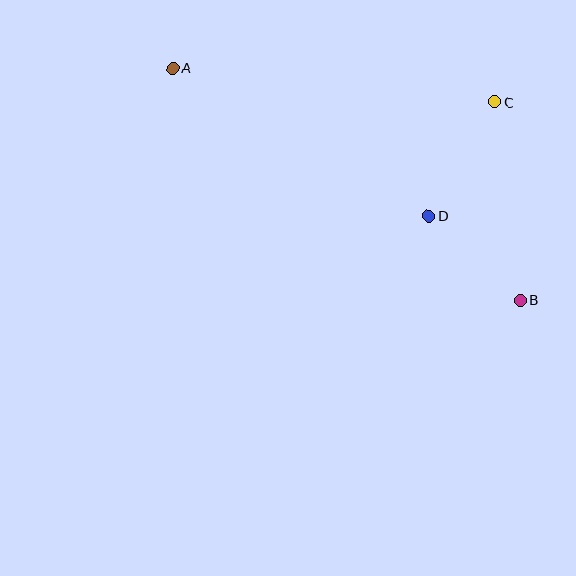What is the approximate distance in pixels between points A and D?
The distance between A and D is approximately 295 pixels.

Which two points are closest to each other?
Points B and D are closest to each other.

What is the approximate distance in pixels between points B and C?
The distance between B and C is approximately 200 pixels.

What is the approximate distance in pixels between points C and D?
The distance between C and D is approximately 132 pixels.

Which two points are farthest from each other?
Points A and B are farthest from each other.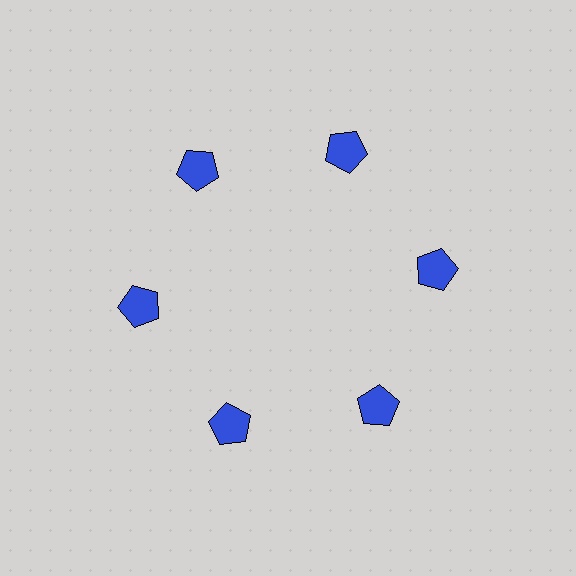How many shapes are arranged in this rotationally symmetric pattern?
There are 6 shapes, arranged in 6 groups of 1.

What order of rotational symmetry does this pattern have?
This pattern has 6-fold rotational symmetry.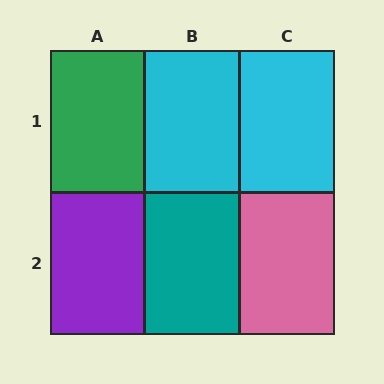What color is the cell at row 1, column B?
Cyan.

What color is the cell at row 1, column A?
Green.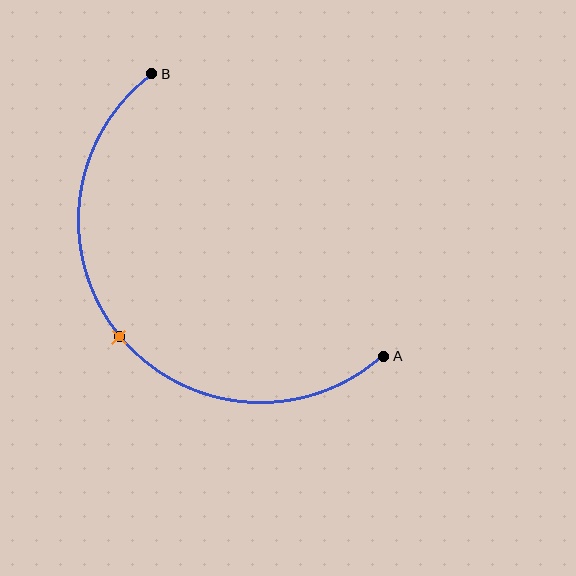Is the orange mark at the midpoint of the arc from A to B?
Yes. The orange mark lies on the arc at equal arc-length from both A and B — it is the arc midpoint.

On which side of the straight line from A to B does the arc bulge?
The arc bulges below and to the left of the straight line connecting A and B.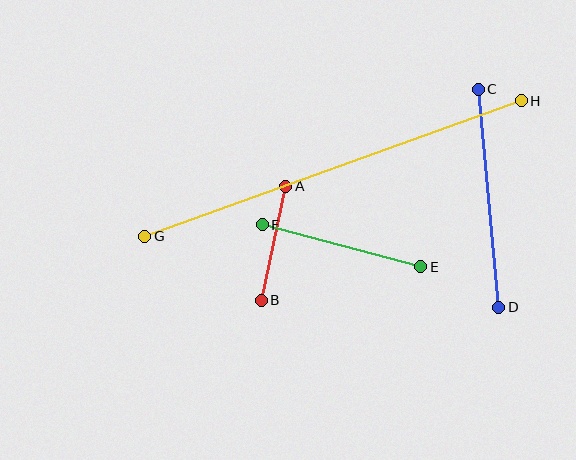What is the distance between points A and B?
The distance is approximately 117 pixels.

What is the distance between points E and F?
The distance is approximately 164 pixels.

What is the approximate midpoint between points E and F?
The midpoint is at approximately (341, 246) pixels.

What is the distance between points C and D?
The distance is approximately 219 pixels.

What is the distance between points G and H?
The distance is approximately 400 pixels.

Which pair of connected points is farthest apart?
Points G and H are farthest apart.